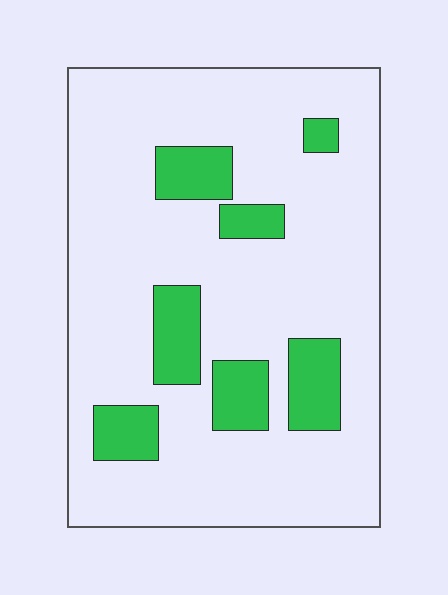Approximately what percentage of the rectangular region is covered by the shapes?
Approximately 15%.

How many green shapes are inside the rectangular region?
7.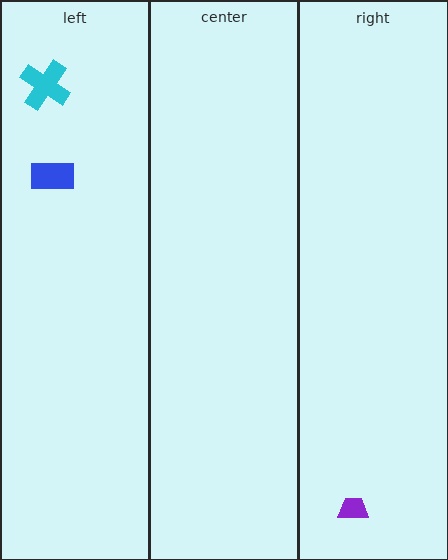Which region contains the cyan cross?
The left region.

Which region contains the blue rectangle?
The left region.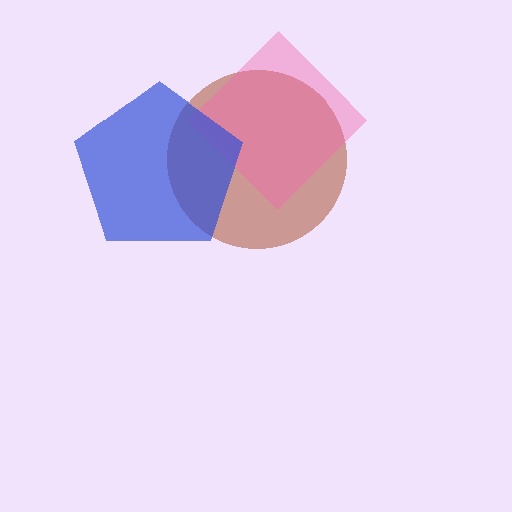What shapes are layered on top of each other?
The layered shapes are: a brown circle, a pink diamond, a blue pentagon.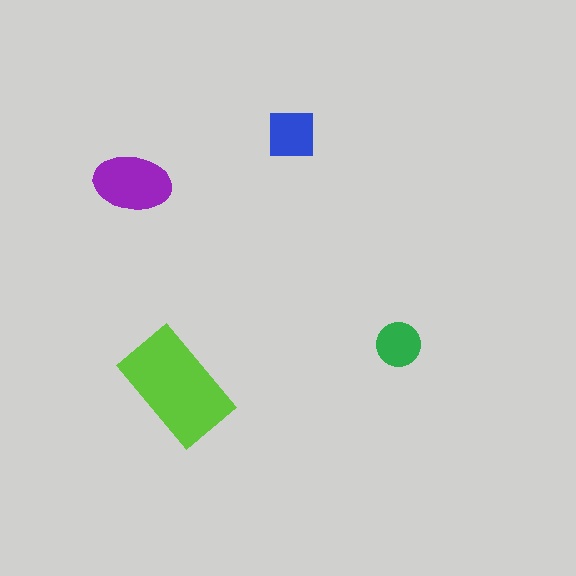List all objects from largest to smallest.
The lime rectangle, the purple ellipse, the blue square, the green circle.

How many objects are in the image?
There are 4 objects in the image.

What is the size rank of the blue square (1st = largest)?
3rd.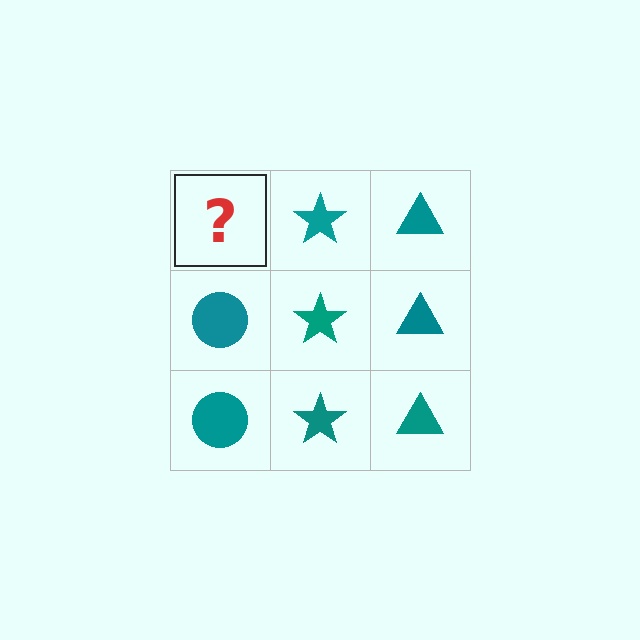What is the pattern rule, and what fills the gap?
The rule is that each column has a consistent shape. The gap should be filled with a teal circle.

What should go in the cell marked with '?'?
The missing cell should contain a teal circle.